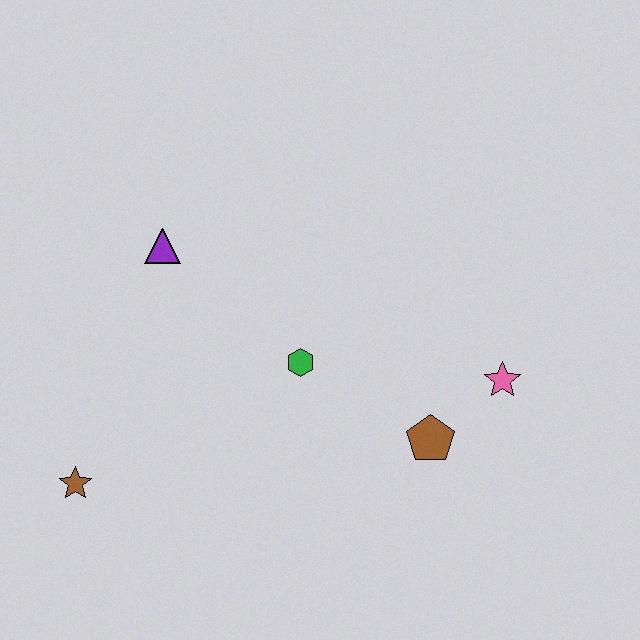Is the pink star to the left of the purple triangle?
No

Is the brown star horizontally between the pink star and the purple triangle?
No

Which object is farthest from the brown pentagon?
The brown star is farthest from the brown pentagon.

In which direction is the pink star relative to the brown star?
The pink star is to the right of the brown star.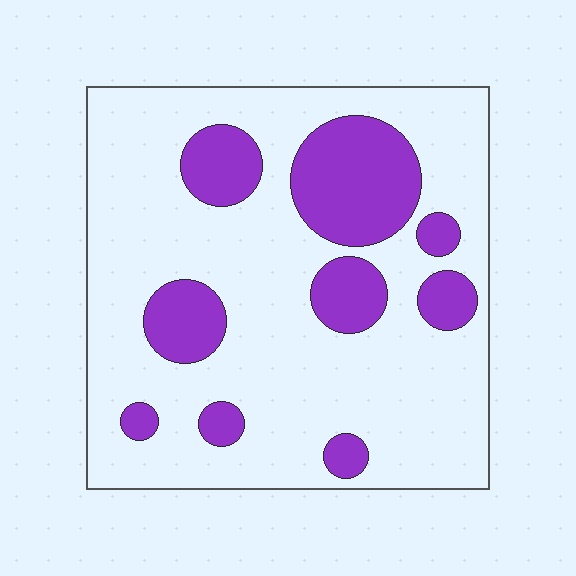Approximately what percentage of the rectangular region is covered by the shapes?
Approximately 25%.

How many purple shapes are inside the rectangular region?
9.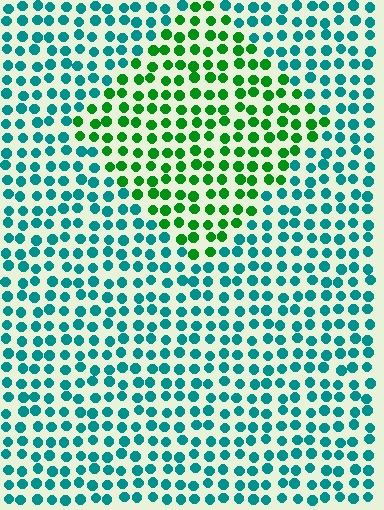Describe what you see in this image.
The image is filled with small teal elements in a uniform arrangement. A diamond-shaped region is visible where the elements are tinted to a slightly different hue, forming a subtle color boundary.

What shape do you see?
I see a diamond.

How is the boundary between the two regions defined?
The boundary is defined purely by a slight shift in hue (about 50 degrees). Spacing, size, and orientation are identical on both sides.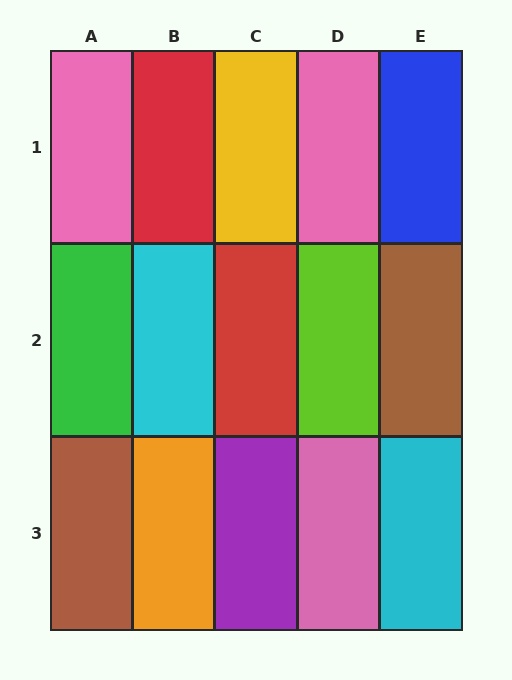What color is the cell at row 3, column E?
Cyan.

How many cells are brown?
2 cells are brown.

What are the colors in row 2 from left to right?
Green, cyan, red, lime, brown.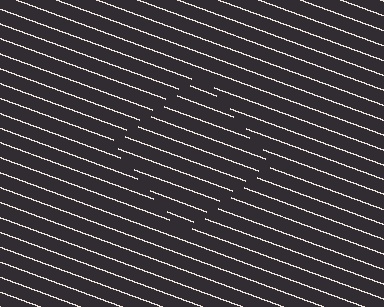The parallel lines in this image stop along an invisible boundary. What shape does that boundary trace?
An illusory square. The interior of the shape contains the same grating, shifted by half a period — the contour is defined by the phase discontinuity where line-ends from the inner and outer gratings abut.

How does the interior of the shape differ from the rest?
The interior of the shape contains the same grating, shifted by half a period — the contour is defined by the phase discontinuity where line-ends from the inner and outer gratings abut.